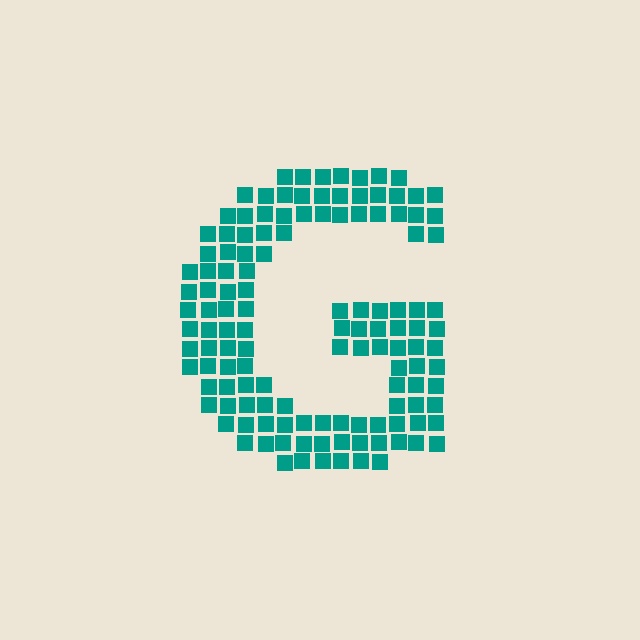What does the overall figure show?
The overall figure shows the letter G.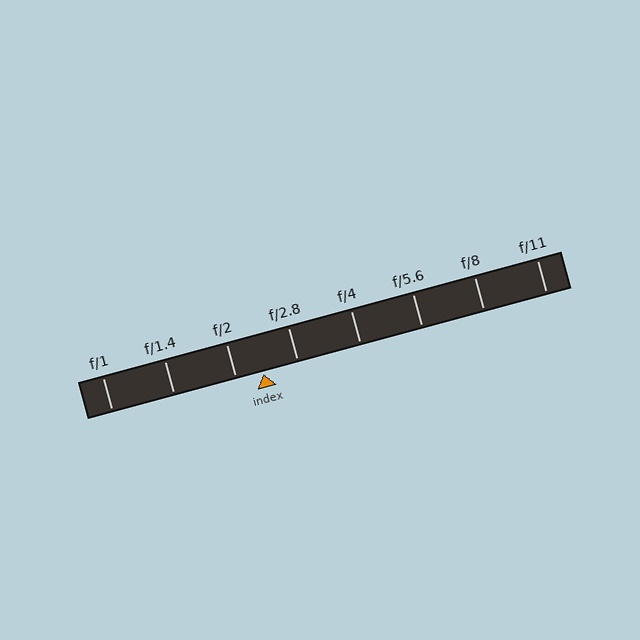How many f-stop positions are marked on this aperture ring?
There are 8 f-stop positions marked.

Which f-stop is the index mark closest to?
The index mark is closest to f/2.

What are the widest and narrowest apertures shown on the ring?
The widest aperture shown is f/1 and the narrowest is f/11.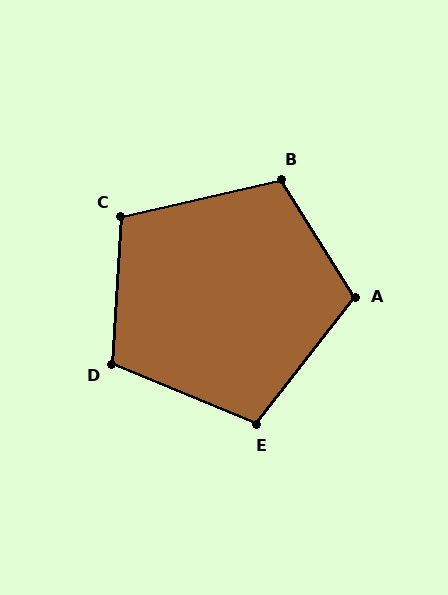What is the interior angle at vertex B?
Approximately 109 degrees (obtuse).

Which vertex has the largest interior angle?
A, at approximately 110 degrees.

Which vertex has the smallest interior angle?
E, at approximately 105 degrees.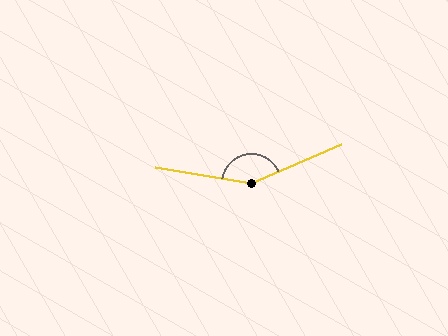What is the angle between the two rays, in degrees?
Approximately 147 degrees.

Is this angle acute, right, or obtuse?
It is obtuse.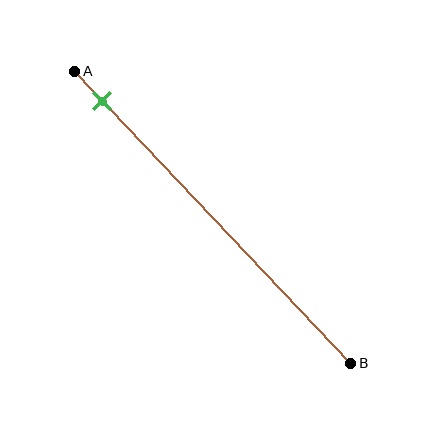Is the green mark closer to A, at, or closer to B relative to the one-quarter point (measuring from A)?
The green mark is closer to point A than the one-quarter point of segment AB.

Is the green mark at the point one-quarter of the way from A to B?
No, the mark is at about 10% from A, not at the 25% one-quarter point.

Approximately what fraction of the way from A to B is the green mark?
The green mark is approximately 10% of the way from A to B.